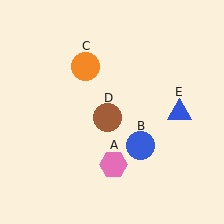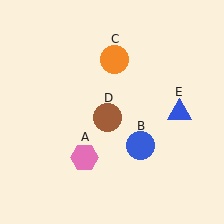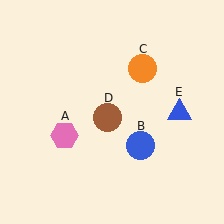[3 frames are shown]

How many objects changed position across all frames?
2 objects changed position: pink hexagon (object A), orange circle (object C).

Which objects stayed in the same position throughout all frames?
Blue circle (object B) and brown circle (object D) and blue triangle (object E) remained stationary.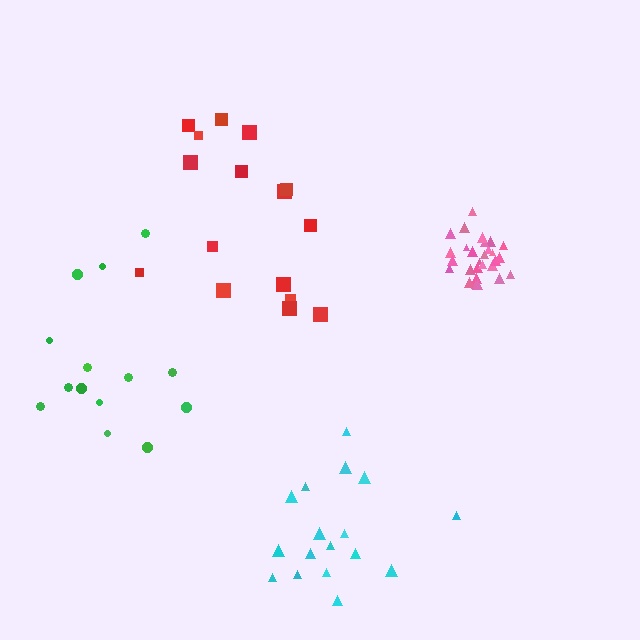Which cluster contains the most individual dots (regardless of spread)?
Pink (31).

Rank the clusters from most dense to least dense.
pink, green, red, cyan.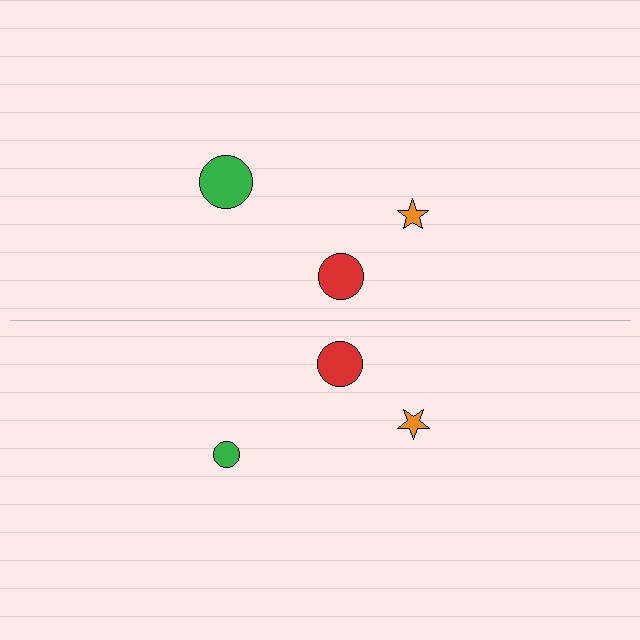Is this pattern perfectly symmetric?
No, the pattern is not perfectly symmetric. The green circle on the bottom side has a different size than its mirror counterpart.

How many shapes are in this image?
There are 6 shapes in this image.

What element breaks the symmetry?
The green circle on the bottom side has a different size than its mirror counterpart.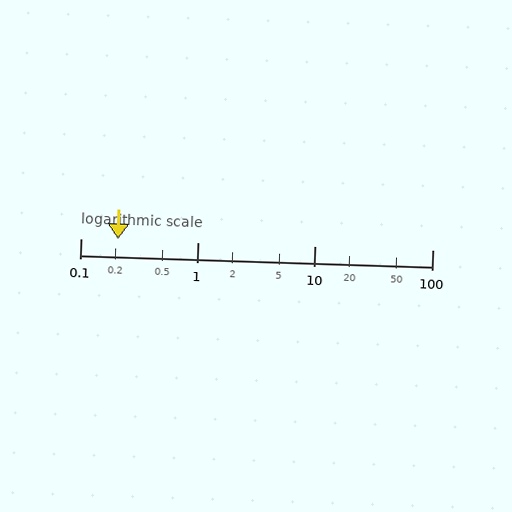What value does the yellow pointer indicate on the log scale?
The pointer indicates approximately 0.21.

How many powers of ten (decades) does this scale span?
The scale spans 3 decades, from 0.1 to 100.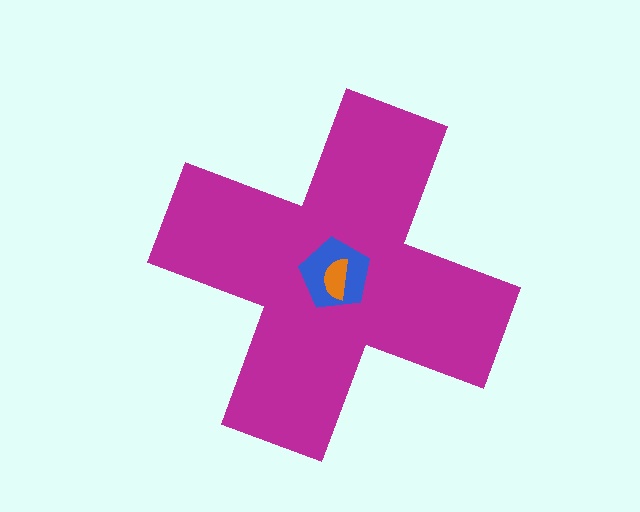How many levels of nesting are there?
3.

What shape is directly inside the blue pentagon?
The orange semicircle.